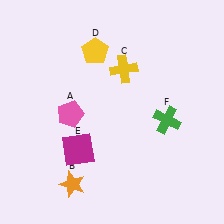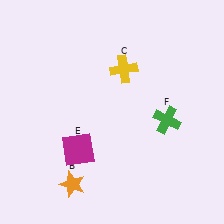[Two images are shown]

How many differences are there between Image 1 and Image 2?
There are 2 differences between the two images.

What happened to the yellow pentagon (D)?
The yellow pentagon (D) was removed in Image 2. It was in the top-left area of Image 1.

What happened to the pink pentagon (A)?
The pink pentagon (A) was removed in Image 2. It was in the bottom-left area of Image 1.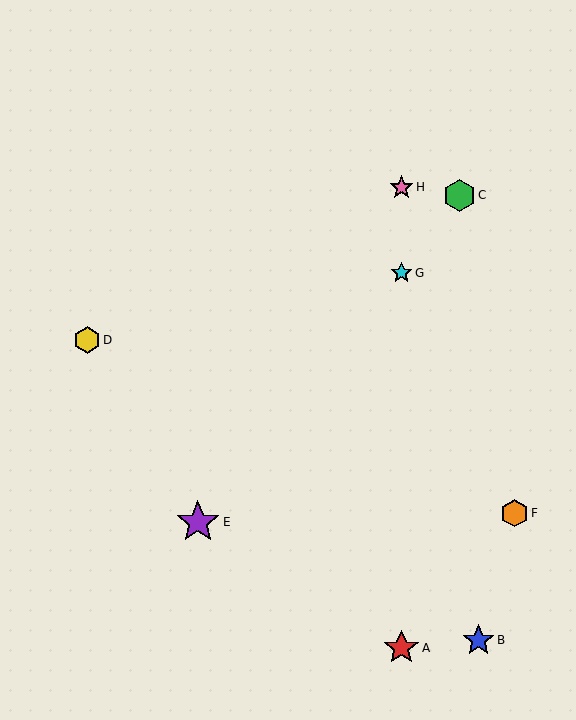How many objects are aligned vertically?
3 objects (A, G, H) are aligned vertically.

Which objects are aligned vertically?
Objects A, G, H are aligned vertically.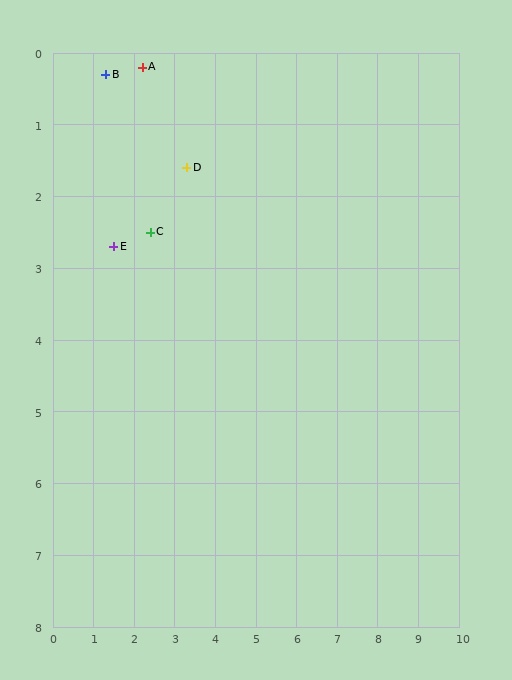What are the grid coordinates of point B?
Point B is at approximately (1.3, 0.3).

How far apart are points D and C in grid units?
Points D and C are about 1.3 grid units apart.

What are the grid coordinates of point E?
Point E is at approximately (1.5, 2.7).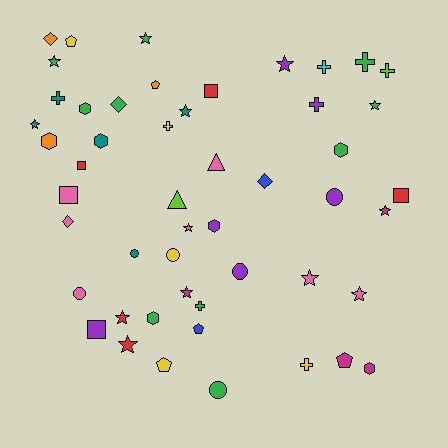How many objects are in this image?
There are 50 objects.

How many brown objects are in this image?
There are no brown objects.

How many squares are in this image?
There are 5 squares.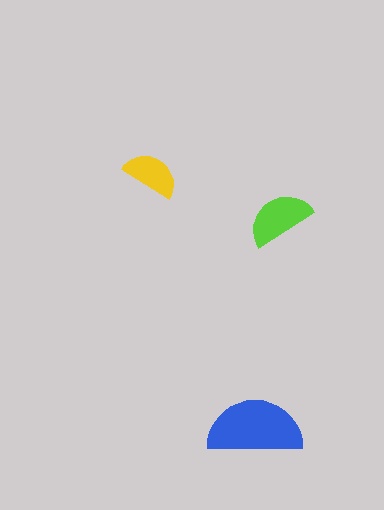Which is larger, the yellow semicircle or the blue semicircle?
The blue one.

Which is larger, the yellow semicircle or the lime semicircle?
The lime one.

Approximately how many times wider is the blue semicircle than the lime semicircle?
About 1.5 times wider.